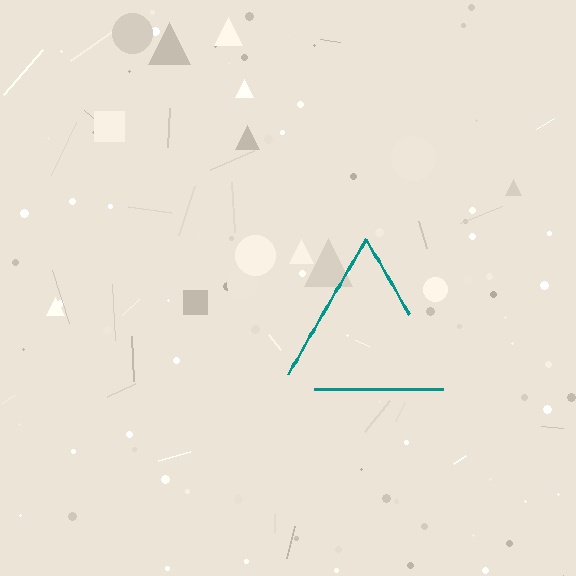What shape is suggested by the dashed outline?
The dashed outline suggests a triangle.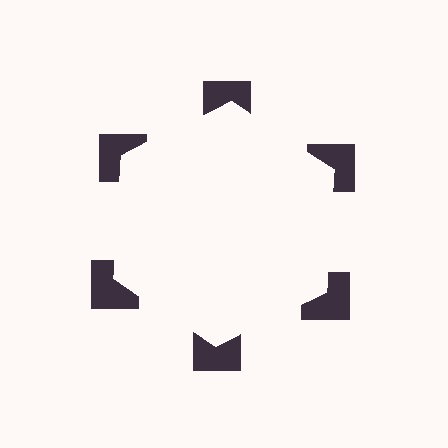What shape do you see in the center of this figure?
An illusory hexagon — its edges are inferred from the aligned wedge cuts in the notched squares, not physically drawn.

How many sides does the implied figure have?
6 sides.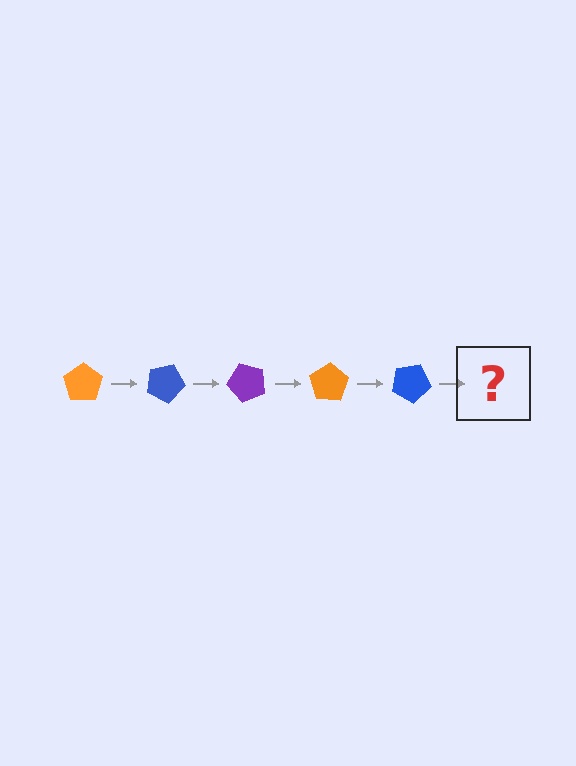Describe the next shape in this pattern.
It should be a purple pentagon, rotated 125 degrees from the start.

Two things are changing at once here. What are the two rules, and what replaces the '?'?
The two rules are that it rotates 25 degrees each step and the color cycles through orange, blue, and purple. The '?' should be a purple pentagon, rotated 125 degrees from the start.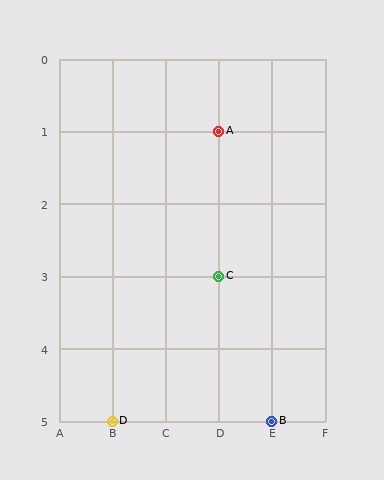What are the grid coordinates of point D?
Point D is at grid coordinates (B, 5).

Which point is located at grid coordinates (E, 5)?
Point B is at (E, 5).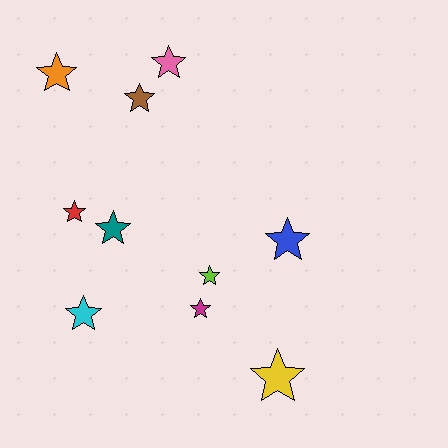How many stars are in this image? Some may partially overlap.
There are 10 stars.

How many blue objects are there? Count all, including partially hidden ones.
There is 1 blue object.